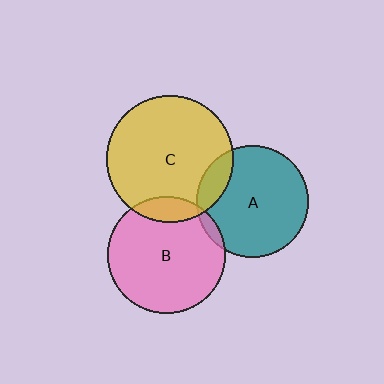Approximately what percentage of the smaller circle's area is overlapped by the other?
Approximately 15%.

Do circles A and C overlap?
Yes.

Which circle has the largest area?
Circle C (yellow).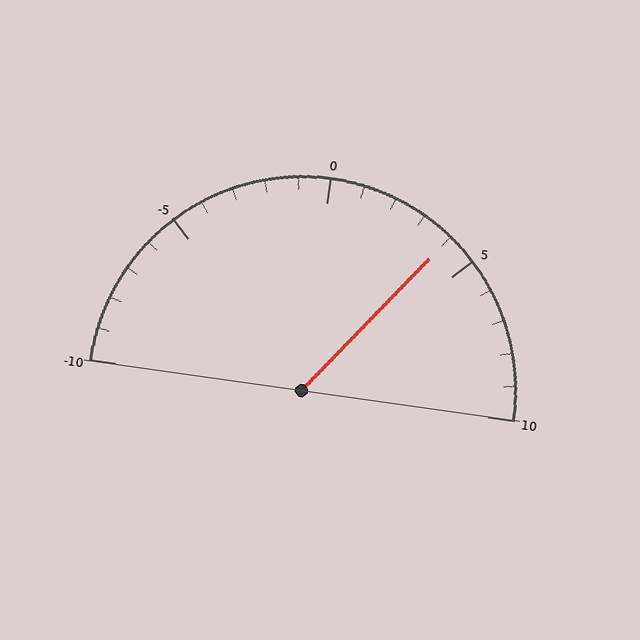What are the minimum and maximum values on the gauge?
The gauge ranges from -10 to 10.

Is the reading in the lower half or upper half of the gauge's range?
The reading is in the upper half of the range (-10 to 10).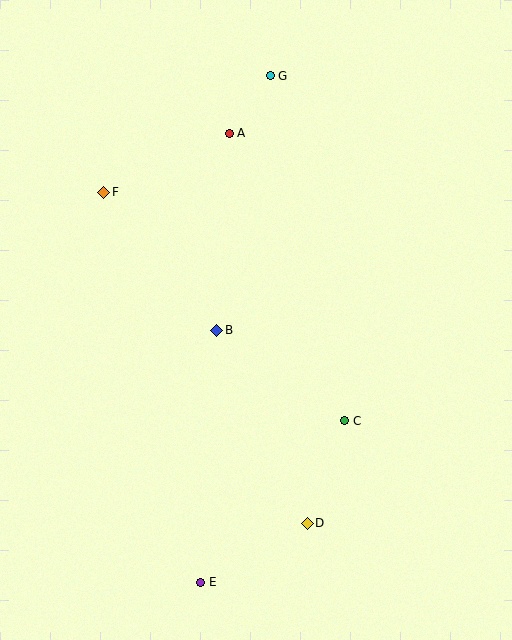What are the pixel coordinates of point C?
Point C is at (345, 421).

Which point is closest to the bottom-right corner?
Point D is closest to the bottom-right corner.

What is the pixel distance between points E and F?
The distance between E and F is 402 pixels.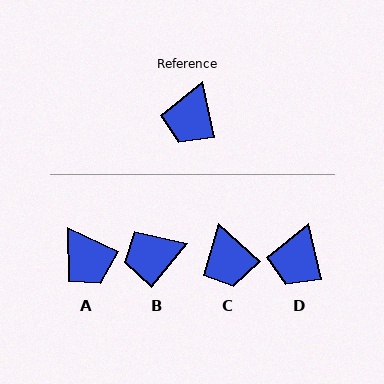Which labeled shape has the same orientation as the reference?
D.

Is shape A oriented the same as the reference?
No, it is off by about 51 degrees.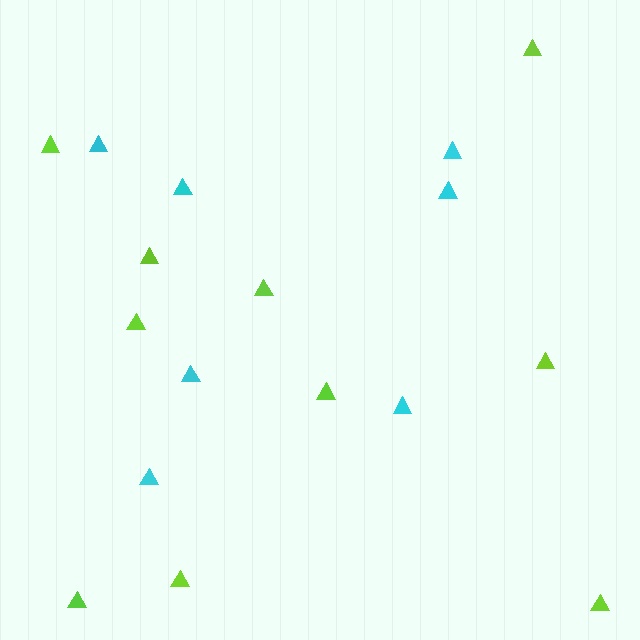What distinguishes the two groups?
There are 2 groups: one group of cyan triangles (7) and one group of lime triangles (10).